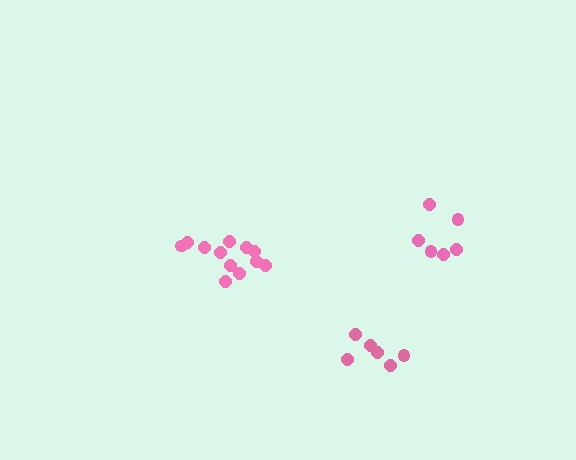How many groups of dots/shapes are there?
There are 3 groups.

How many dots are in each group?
Group 1: 12 dots, Group 2: 6 dots, Group 3: 6 dots (24 total).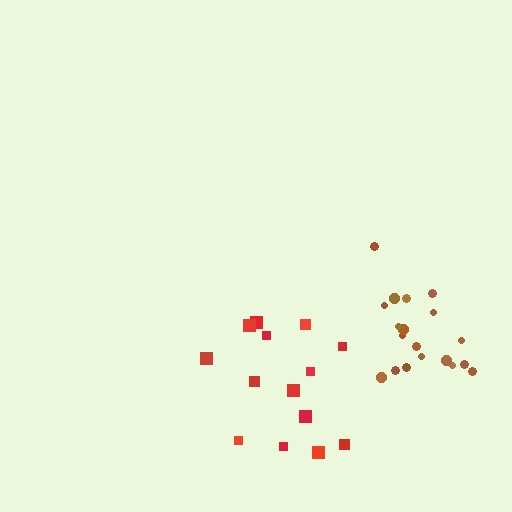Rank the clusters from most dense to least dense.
brown, red.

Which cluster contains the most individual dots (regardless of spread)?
Brown (19).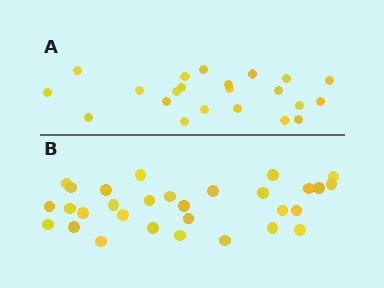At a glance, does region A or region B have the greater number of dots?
Region B (the bottom region) has more dots.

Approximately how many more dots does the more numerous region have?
Region B has roughly 8 or so more dots than region A.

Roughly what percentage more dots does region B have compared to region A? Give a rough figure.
About 35% more.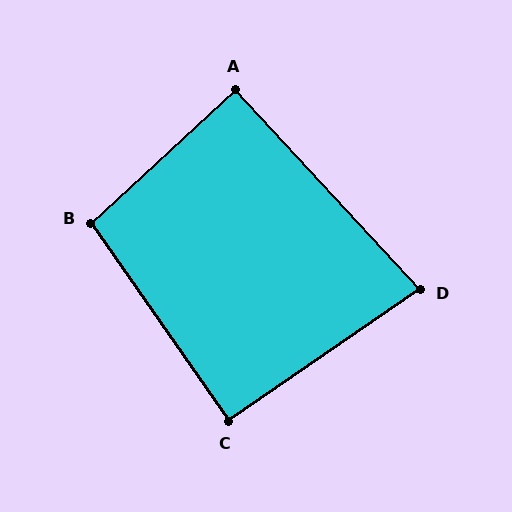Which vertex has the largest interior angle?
B, at approximately 98 degrees.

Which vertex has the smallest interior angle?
D, at approximately 82 degrees.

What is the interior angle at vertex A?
Approximately 90 degrees (approximately right).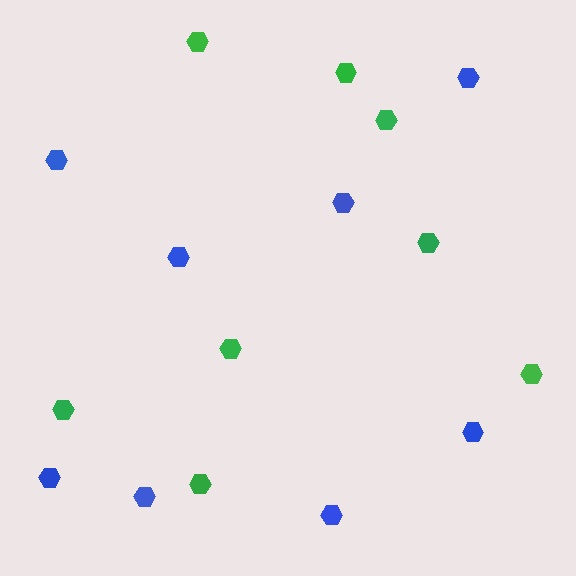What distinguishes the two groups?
There are 2 groups: one group of blue hexagons (8) and one group of green hexagons (8).